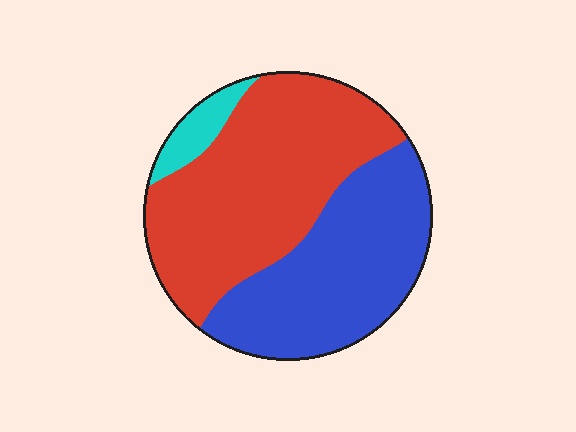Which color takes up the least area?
Cyan, at roughly 5%.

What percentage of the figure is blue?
Blue takes up between a quarter and a half of the figure.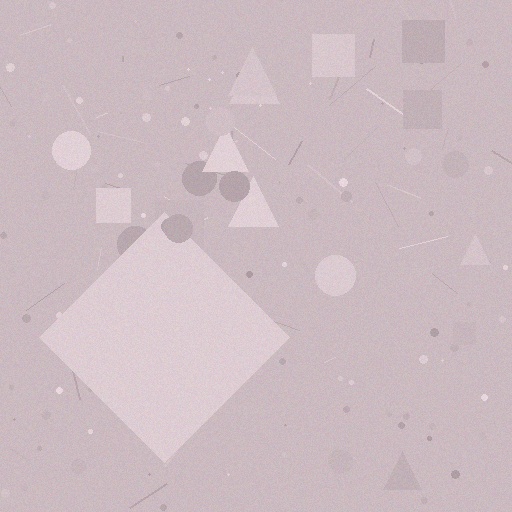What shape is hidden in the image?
A diamond is hidden in the image.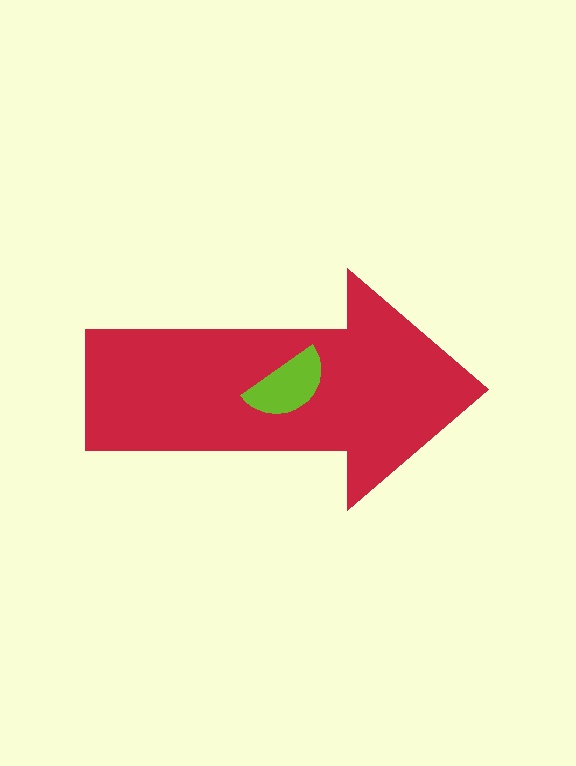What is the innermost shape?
The lime semicircle.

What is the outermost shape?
The red arrow.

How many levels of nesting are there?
2.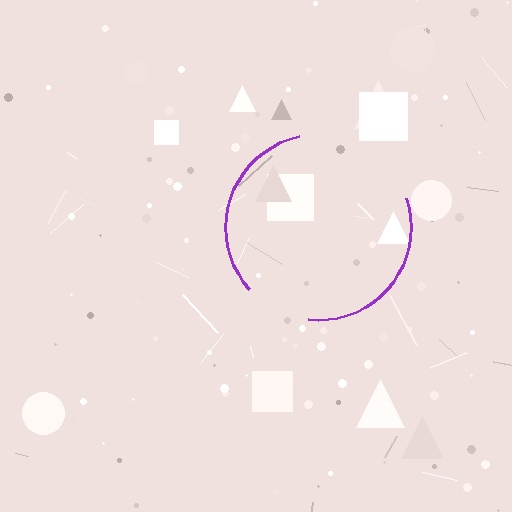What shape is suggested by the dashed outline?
The dashed outline suggests a circle.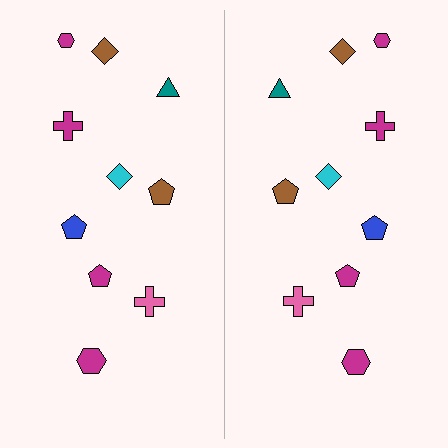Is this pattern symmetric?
Yes, this pattern has bilateral (reflection) symmetry.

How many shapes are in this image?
There are 20 shapes in this image.